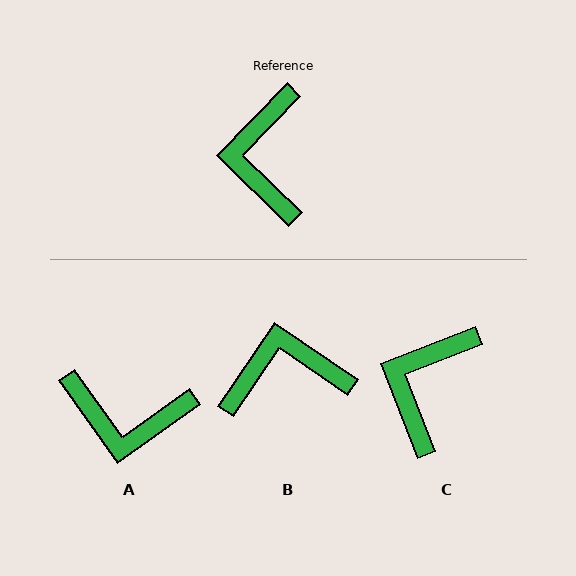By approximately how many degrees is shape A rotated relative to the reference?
Approximately 80 degrees counter-clockwise.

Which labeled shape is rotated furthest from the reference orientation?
B, about 80 degrees away.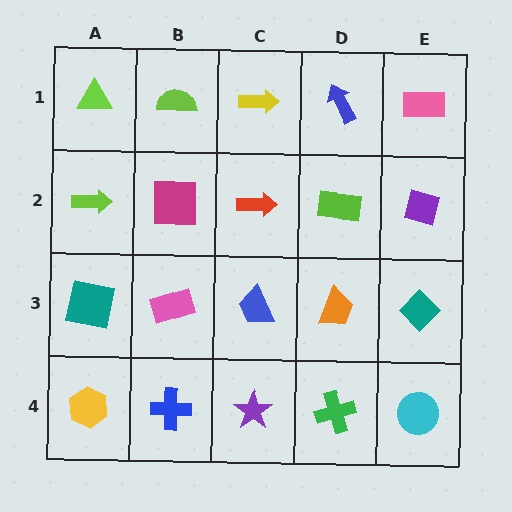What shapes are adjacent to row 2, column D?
A blue arrow (row 1, column D), an orange trapezoid (row 3, column D), a red arrow (row 2, column C), a purple square (row 2, column E).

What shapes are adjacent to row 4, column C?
A blue trapezoid (row 3, column C), a blue cross (row 4, column B), a green cross (row 4, column D).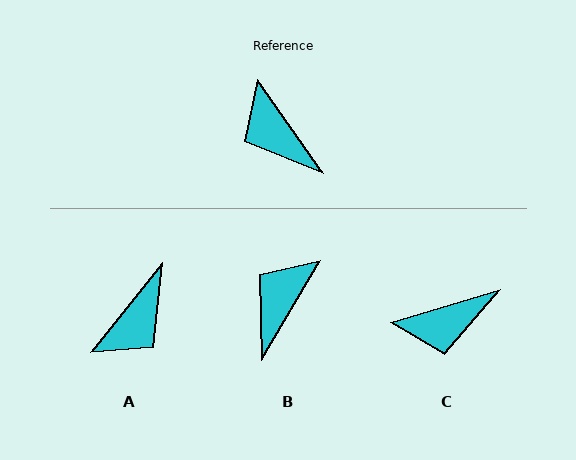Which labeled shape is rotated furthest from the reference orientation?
A, about 106 degrees away.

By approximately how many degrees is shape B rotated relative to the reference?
Approximately 66 degrees clockwise.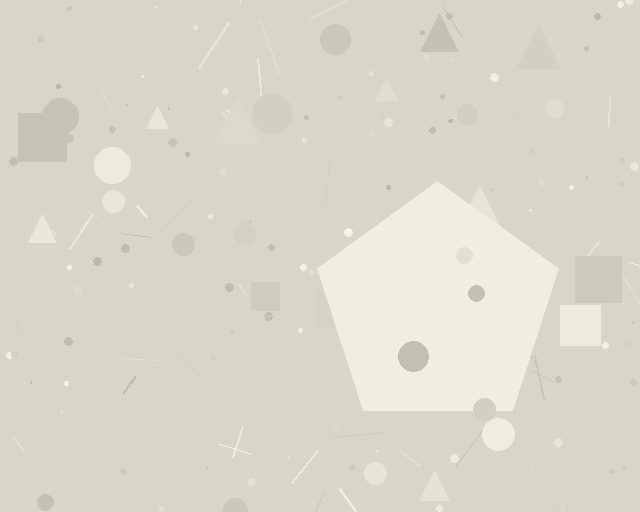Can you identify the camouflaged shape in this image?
The camouflaged shape is a pentagon.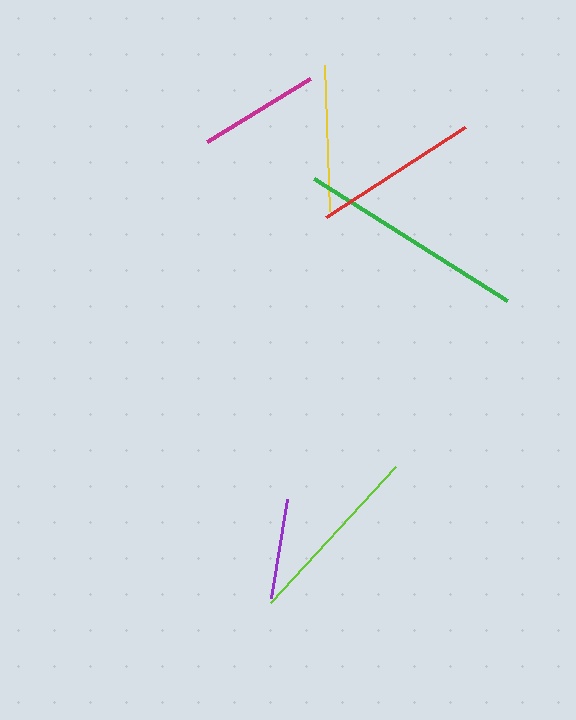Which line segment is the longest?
The green line is the longest at approximately 229 pixels.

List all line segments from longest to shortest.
From longest to shortest: green, lime, red, yellow, magenta, purple.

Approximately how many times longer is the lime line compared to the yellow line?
The lime line is approximately 1.3 times the length of the yellow line.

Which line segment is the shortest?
The purple line is the shortest at approximately 100 pixels.